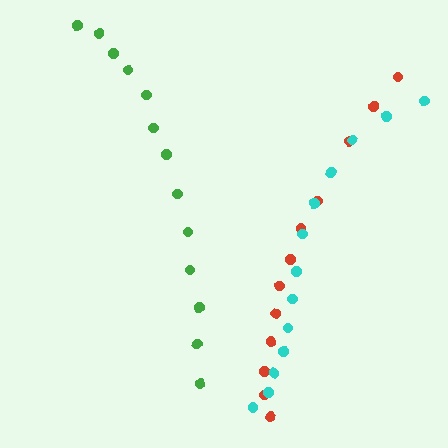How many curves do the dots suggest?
There are 3 distinct paths.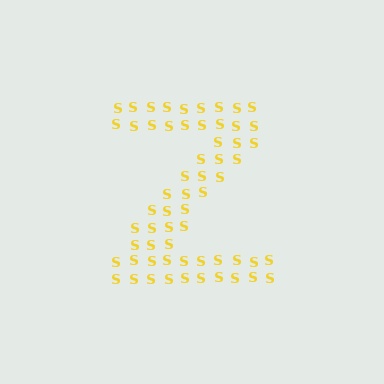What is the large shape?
The large shape is the letter Z.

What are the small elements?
The small elements are letter S's.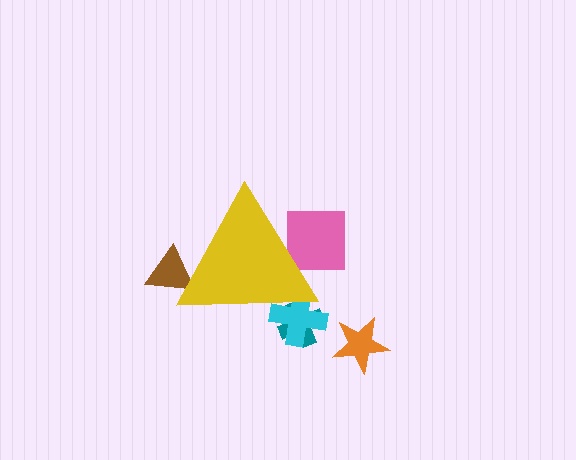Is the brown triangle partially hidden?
Yes, the brown triangle is partially hidden behind the yellow triangle.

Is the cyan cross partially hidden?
Yes, the cyan cross is partially hidden behind the yellow triangle.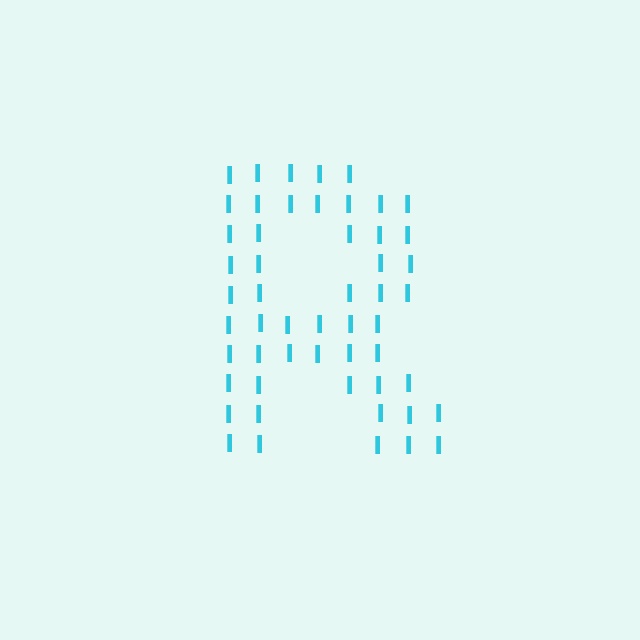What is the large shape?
The large shape is the letter R.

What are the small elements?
The small elements are letter I's.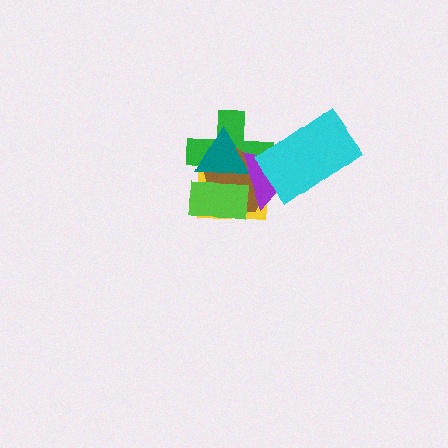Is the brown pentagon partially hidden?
Yes, it is partially covered by another shape.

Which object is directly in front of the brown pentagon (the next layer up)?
The purple triangle is directly in front of the brown pentagon.